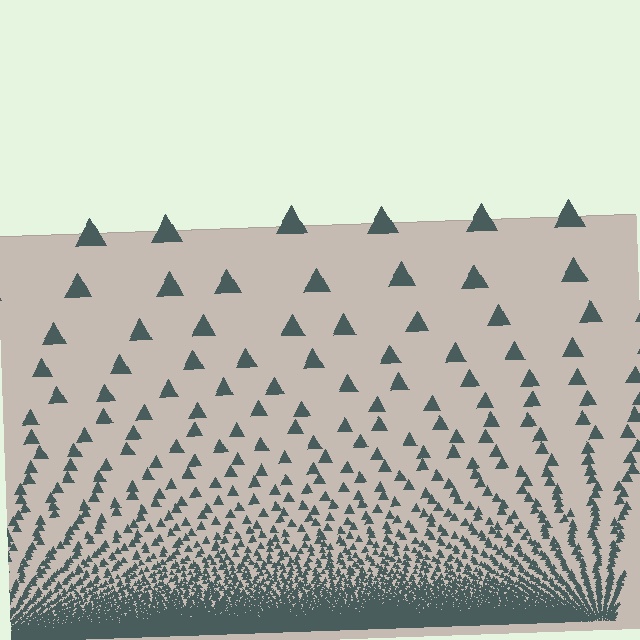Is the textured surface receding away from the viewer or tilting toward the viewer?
The surface appears to tilt toward the viewer. Texture elements get larger and sparser toward the top.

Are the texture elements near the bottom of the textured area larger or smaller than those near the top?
Smaller. The gradient is inverted — elements near the bottom are smaller and denser.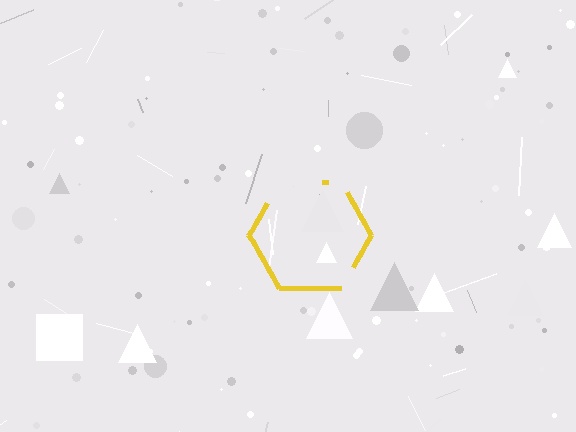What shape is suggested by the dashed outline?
The dashed outline suggests a hexagon.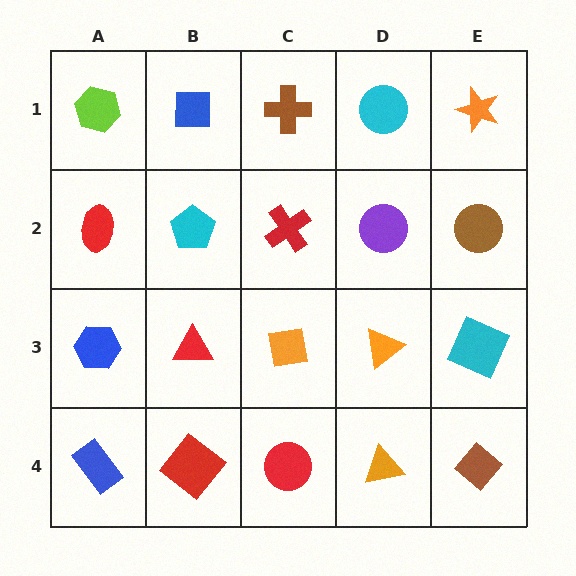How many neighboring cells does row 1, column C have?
3.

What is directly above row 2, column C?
A brown cross.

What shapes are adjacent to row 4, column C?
An orange square (row 3, column C), a red diamond (row 4, column B), an orange triangle (row 4, column D).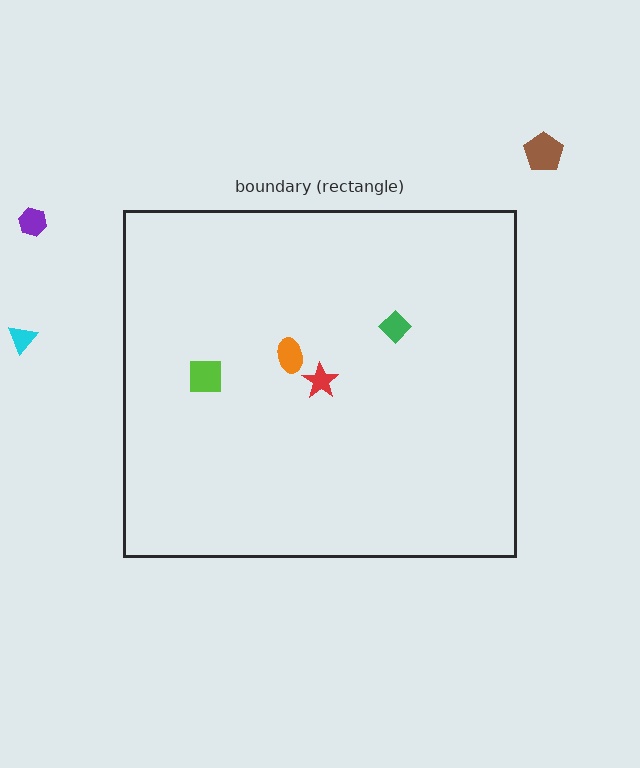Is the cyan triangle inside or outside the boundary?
Outside.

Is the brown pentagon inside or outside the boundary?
Outside.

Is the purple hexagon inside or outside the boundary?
Outside.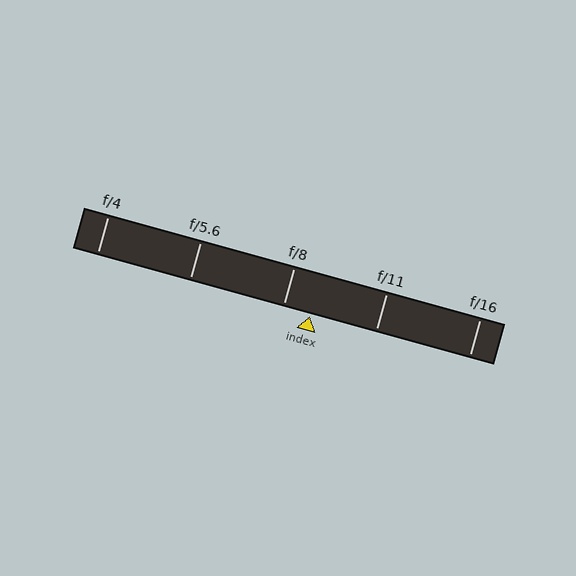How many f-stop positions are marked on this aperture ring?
There are 5 f-stop positions marked.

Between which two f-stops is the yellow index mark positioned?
The index mark is between f/8 and f/11.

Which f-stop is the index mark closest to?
The index mark is closest to f/8.